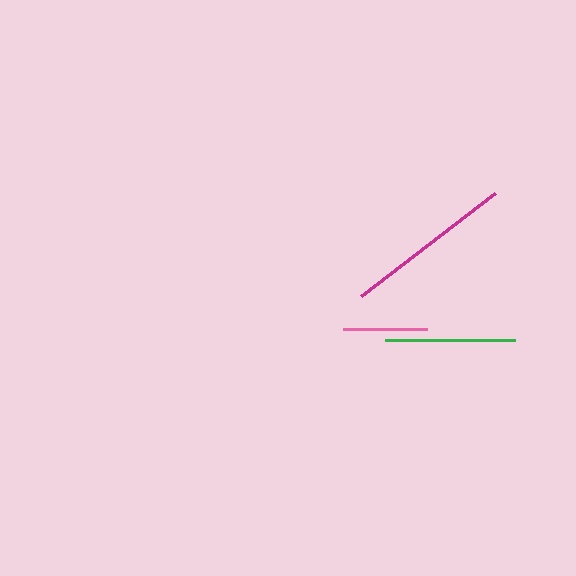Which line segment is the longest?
The magenta line is the longest at approximately 168 pixels.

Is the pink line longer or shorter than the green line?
The green line is longer than the pink line.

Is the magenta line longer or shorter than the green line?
The magenta line is longer than the green line.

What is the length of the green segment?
The green segment is approximately 130 pixels long.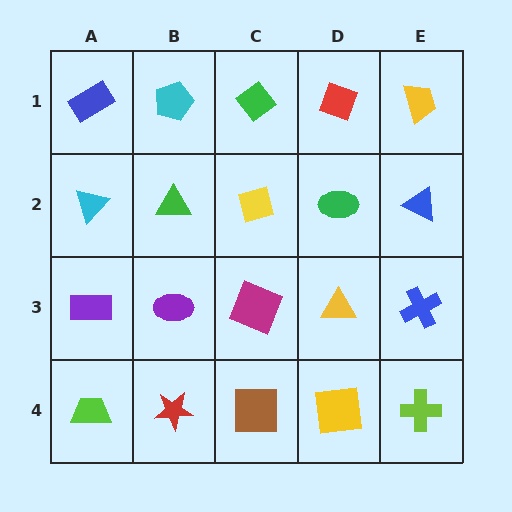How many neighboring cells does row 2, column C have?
4.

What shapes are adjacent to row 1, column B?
A green triangle (row 2, column B), a blue rectangle (row 1, column A), a green diamond (row 1, column C).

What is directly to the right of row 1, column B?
A green diamond.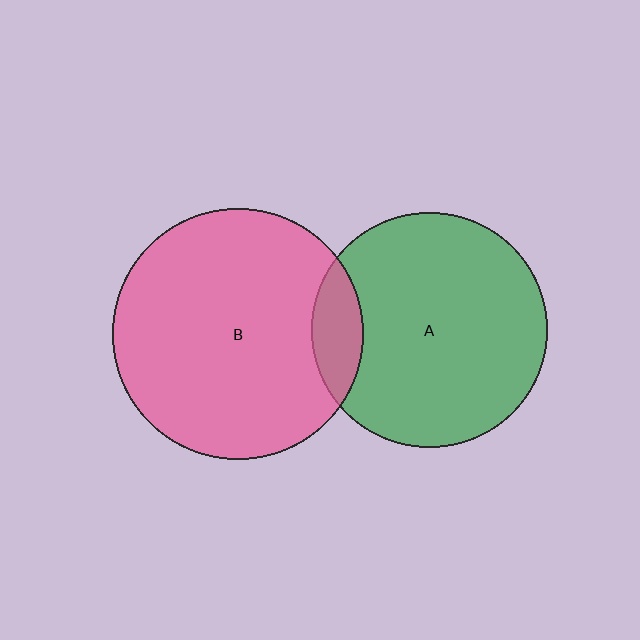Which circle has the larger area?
Circle B (pink).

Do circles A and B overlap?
Yes.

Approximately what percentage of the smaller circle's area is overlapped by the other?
Approximately 10%.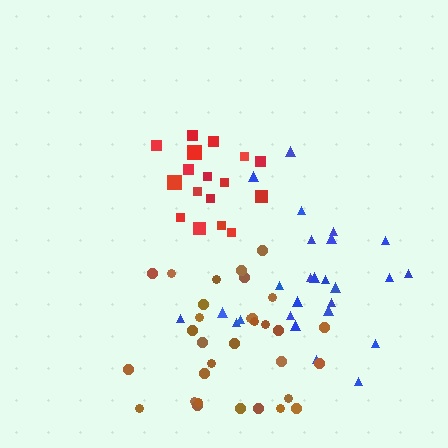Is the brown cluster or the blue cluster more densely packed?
Brown.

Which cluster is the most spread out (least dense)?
Blue.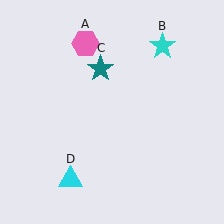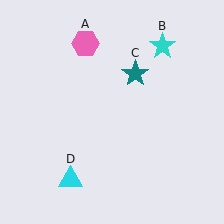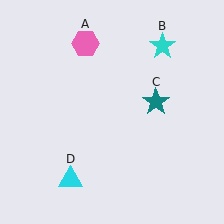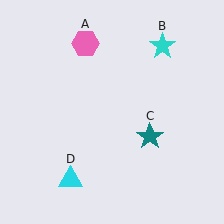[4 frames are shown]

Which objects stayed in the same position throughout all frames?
Pink hexagon (object A) and cyan star (object B) and cyan triangle (object D) remained stationary.